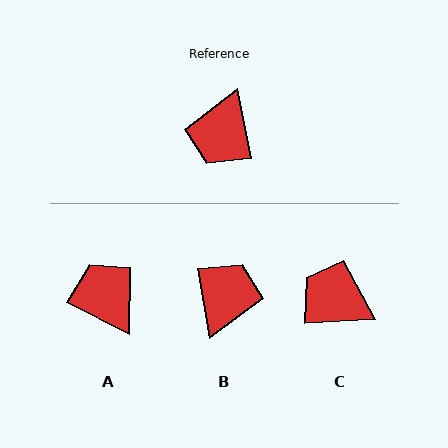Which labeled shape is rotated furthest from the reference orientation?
B, about 179 degrees away.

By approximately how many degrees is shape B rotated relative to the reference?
Approximately 179 degrees counter-clockwise.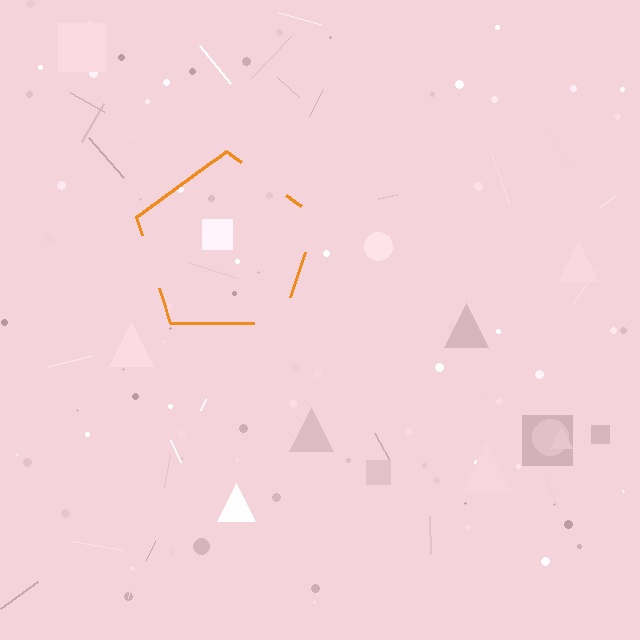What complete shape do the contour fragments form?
The contour fragments form a pentagon.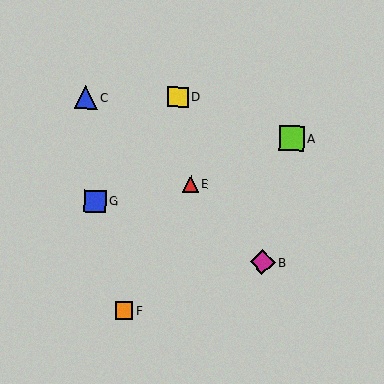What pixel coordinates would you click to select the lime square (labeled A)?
Click at (292, 138) to select the lime square A.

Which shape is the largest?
The lime square (labeled A) is the largest.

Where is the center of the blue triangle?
The center of the blue triangle is at (86, 98).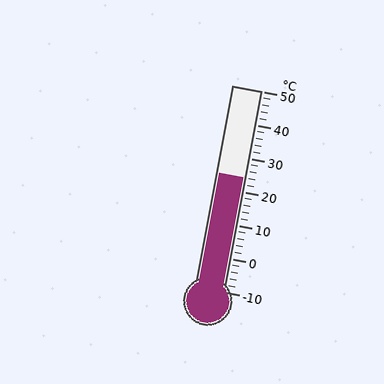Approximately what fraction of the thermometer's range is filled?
The thermometer is filled to approximately 55% of its range.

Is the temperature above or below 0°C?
The temperature is above 0°C.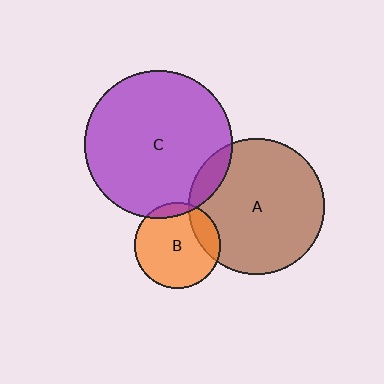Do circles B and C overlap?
Yes.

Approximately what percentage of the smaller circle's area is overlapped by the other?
Approximately 10%.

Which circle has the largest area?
Circle C (purple).